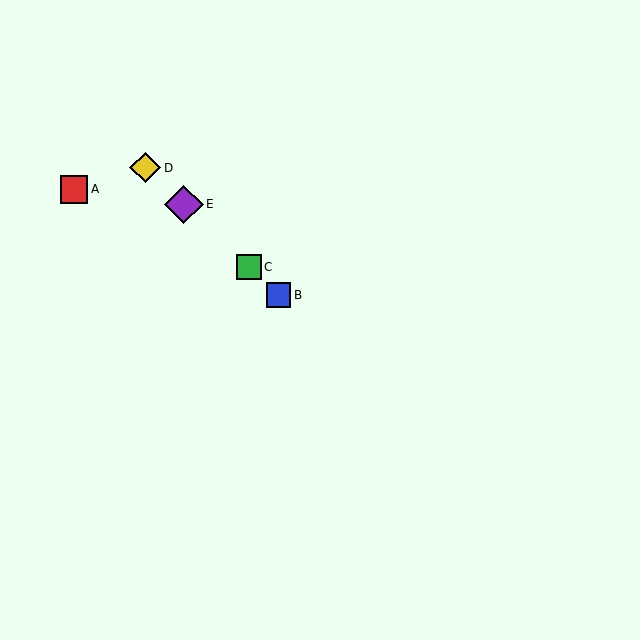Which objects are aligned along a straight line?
Objects B, C, D, E are aligned along a straight line.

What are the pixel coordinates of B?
Object B is at (278, 295).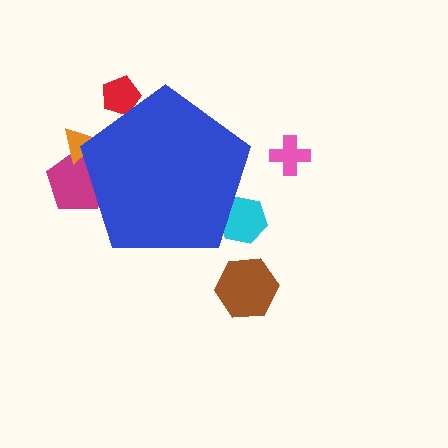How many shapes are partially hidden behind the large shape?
4 shapes are partially hidden.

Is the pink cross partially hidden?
No, the pink cross is fully visible.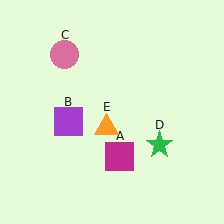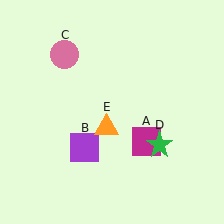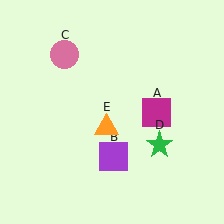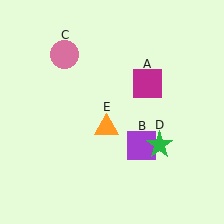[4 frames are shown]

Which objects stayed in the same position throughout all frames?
Pink circle (object C) and green star (object D) and orange triangle (object E) remained stationary.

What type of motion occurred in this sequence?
The magenta square (object A), purple square (object B) rotated counterclockwise around the center of the scene.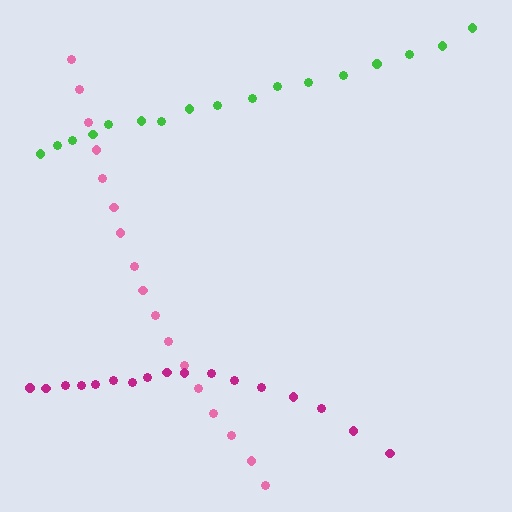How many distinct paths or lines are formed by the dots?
There are 3 distinct paths.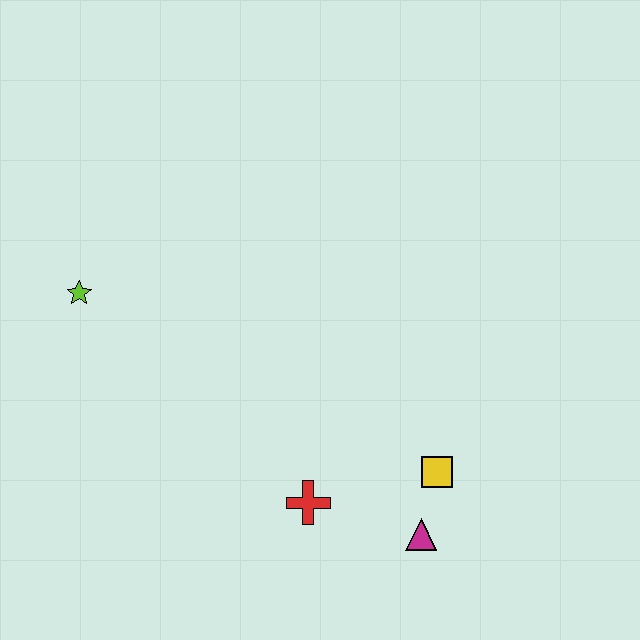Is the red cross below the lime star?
Yes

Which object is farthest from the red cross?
The lime star is farthest from the red cross.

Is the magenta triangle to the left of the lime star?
No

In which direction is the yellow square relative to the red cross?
The yellow square is to the right of the red cross.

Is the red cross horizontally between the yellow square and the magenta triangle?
No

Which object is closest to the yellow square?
The magenta triangle is closest to the yellow square.